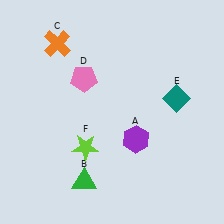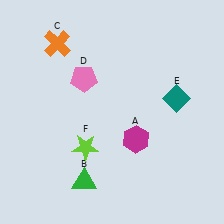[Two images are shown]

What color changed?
The hexagon (A) changed from purple in Image 1 to magenta in Image 2.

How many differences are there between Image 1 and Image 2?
There is 1 difference between the two images.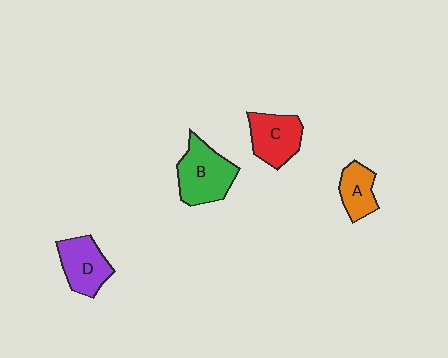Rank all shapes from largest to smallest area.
From largest to smallest: B (green), C (red), D (purple), A (orange).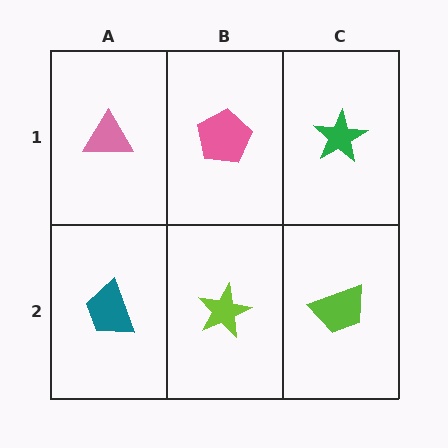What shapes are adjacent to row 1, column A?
A teal trapezoid (row 2, column A), a pink pentagon (row 1, column B).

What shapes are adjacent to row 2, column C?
A green star (row 1, column C), a lime star (row 2, column B).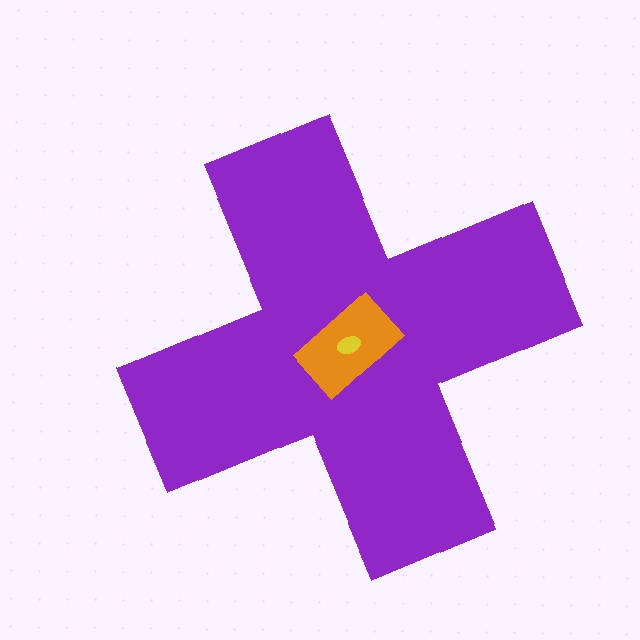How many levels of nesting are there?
3.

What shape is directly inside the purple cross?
The orange rectangle.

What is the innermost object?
The yellow ellipse.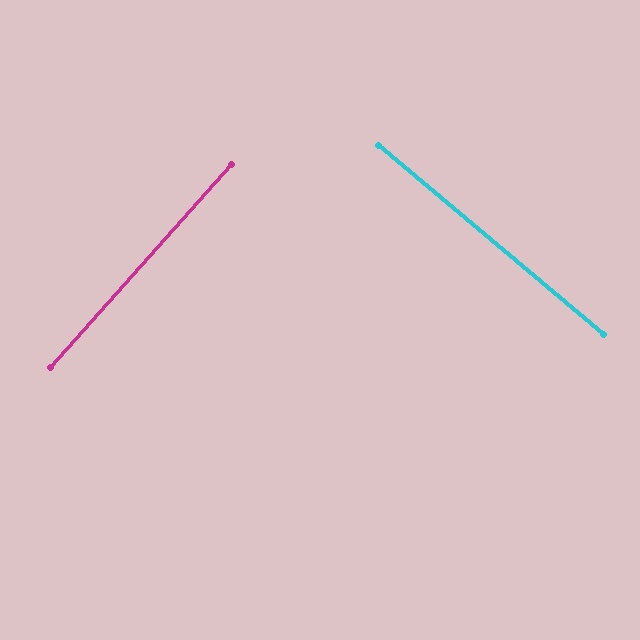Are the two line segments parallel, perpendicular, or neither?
Perpendicular — they meet at approximately 88°.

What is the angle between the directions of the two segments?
Approximately 88 degrees.